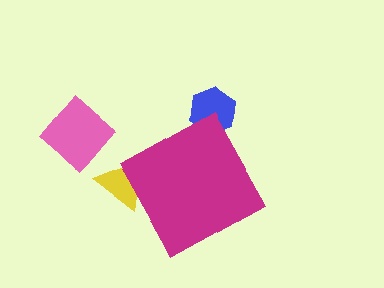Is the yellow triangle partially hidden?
Yes, the yellow triangle is partially hidden behind the magenta diamond.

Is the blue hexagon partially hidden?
Yes, the blue hexagon is partially hidden behind the magenta diamond.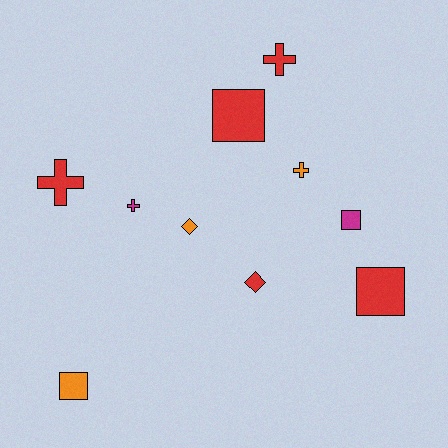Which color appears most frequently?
Red, with 5 objects.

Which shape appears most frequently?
Cross, with 4 objects.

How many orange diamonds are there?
There is 1 orange diamond.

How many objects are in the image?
There are 10 objects.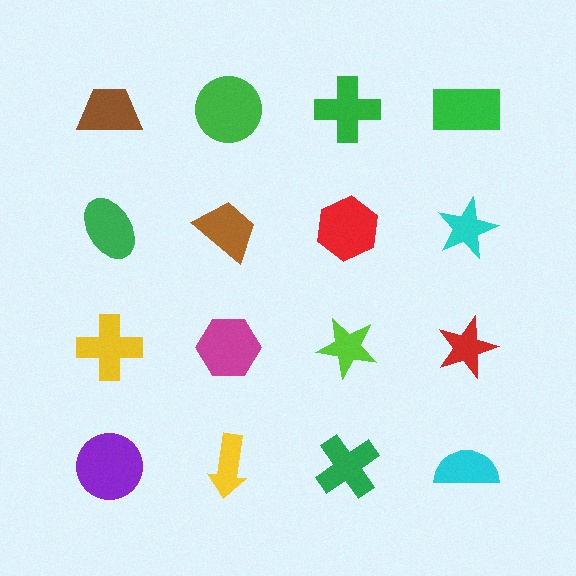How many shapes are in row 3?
4 shapes.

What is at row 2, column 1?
A green ellipse.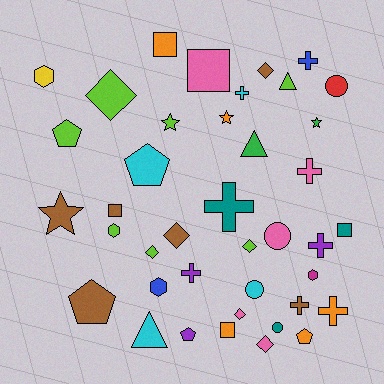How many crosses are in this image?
There are 8 crosses.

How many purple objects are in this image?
There are 3 purple objects.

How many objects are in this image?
There are 40 objects.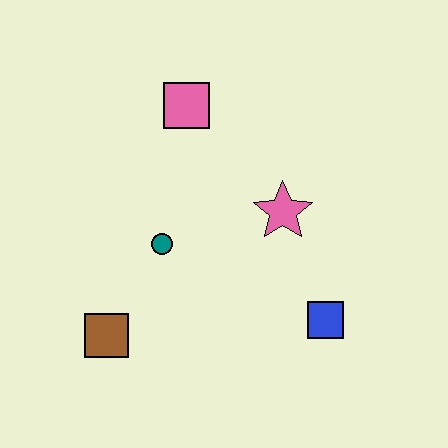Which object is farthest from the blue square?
The pink square is farthest from the blue square.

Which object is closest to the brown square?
The teal circle is closest to the brown square.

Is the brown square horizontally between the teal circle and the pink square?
No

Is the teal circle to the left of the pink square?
Yes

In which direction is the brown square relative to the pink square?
The brown square is below the pink square.